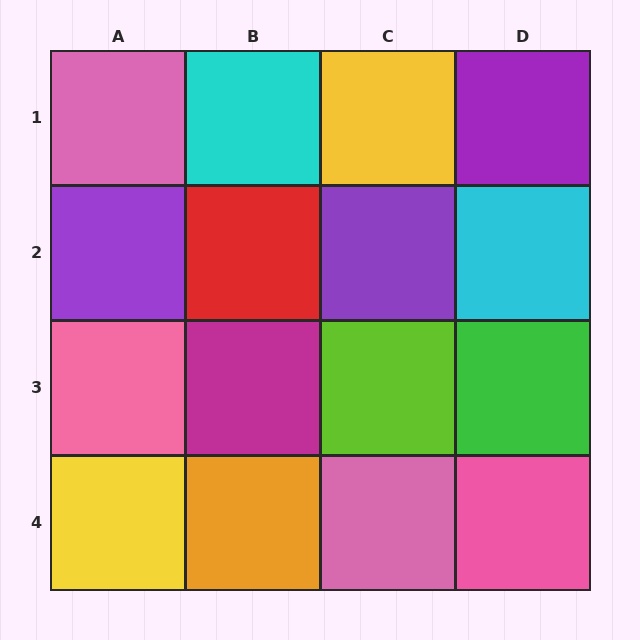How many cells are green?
1 cell is green.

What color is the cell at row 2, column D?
Cyan.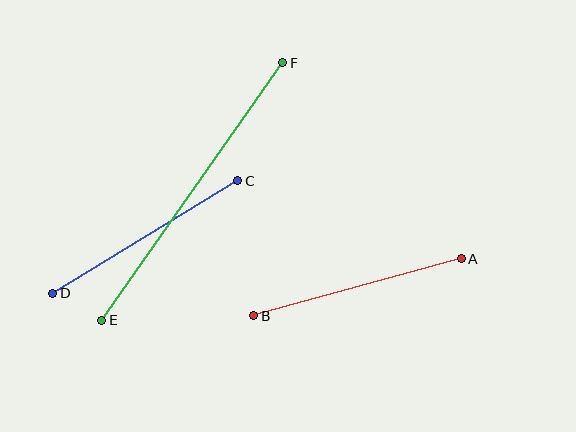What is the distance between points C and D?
The distance is approximately 217 pixels.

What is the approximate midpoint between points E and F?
The midpoint is at approximately (192, 191) pixels.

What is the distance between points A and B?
The distance is approximately 215 pixels.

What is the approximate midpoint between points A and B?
The midpoint is at approximately (357, 287) pixels.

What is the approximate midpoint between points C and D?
The midpoint is at approximately (145, 237) pixels.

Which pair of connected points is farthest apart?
Points E and F are farthest apart.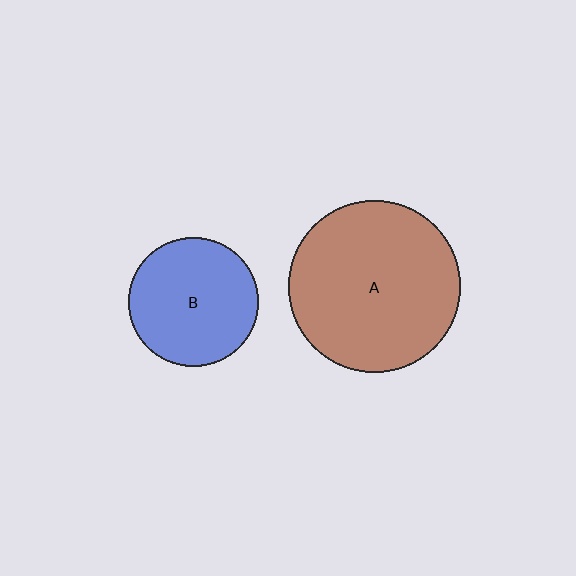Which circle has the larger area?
Circle A (brown).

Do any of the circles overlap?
No, none of the circles overlap.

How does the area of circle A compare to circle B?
Approximately 1.8 times.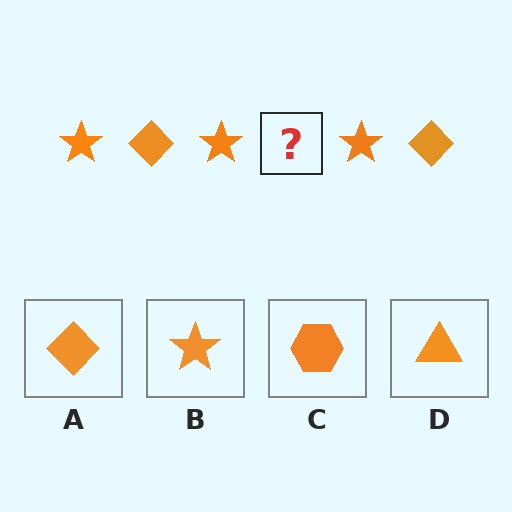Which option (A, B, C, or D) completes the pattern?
A.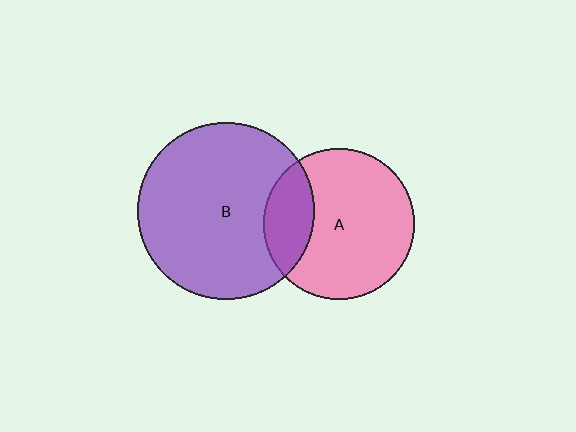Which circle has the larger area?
Circle B (purple).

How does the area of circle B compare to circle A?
Approximately 1.4 times.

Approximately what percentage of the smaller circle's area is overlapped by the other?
Approximately 25%.